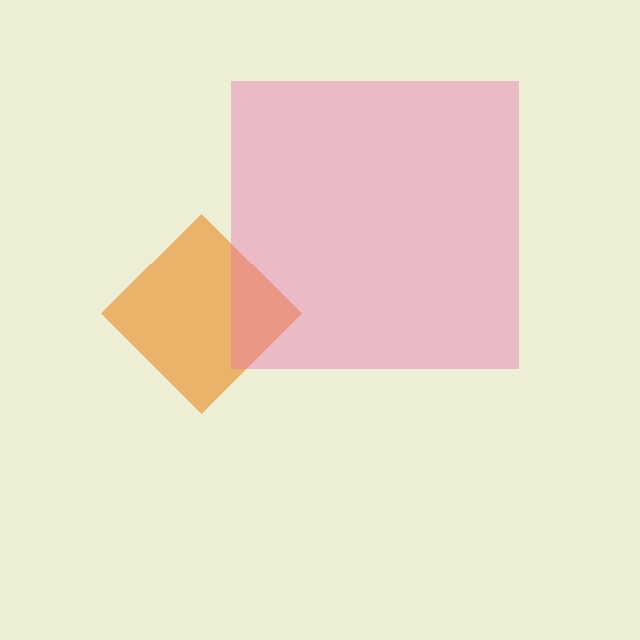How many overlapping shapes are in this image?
There are 2 overlapping shapes in the image.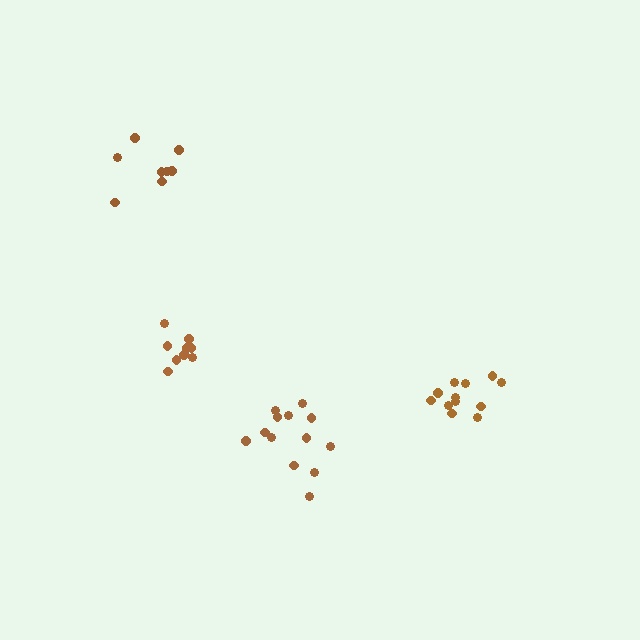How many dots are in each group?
Group 1: 9 dots, Group 2: 13 dots, Group 3: 12 dots, Group 4: 8 dots (42 total).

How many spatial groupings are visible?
There are 4 spatial groupings.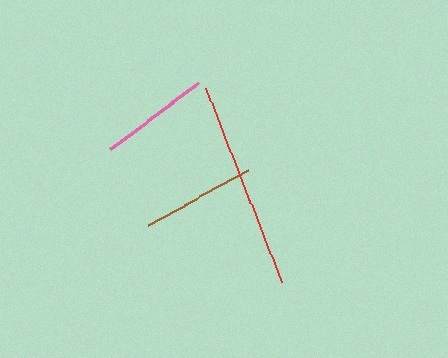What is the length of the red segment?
The red segment is approximately 208 pixels long.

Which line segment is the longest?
The red line is the longest at approximately 208 pixels.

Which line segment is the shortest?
The pink line is the shortest at approximately 111 pixels.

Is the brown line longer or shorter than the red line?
The red line is longer than the brown line.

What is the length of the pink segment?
The pink segment is approximately 111 pixels long.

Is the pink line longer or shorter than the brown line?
The brown line is longer than the pink line.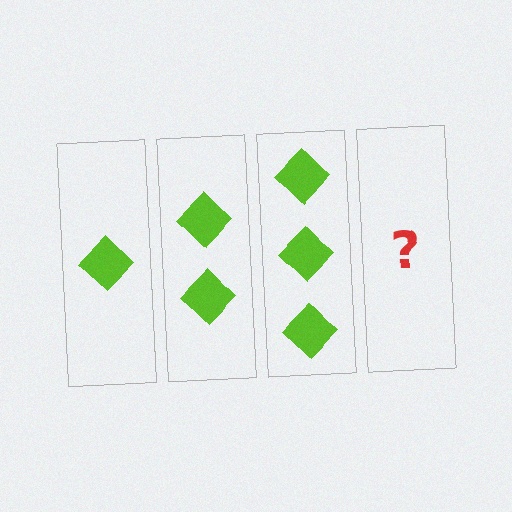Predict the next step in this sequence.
The next step is 4 diamonds.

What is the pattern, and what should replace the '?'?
The pattern is that each step adds one more diamond. The '?' should be 4 diamonds.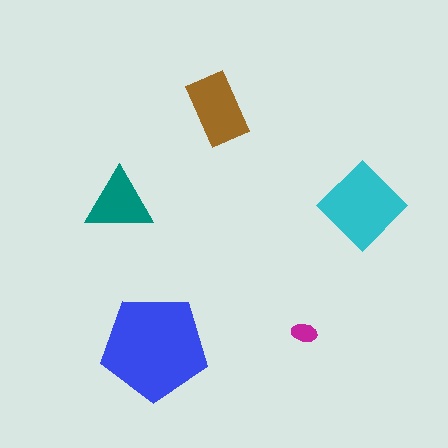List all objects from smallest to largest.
The magenta ellipse, the teal triangle, the brown rectangle, the cyan diamond, the blue pentagon.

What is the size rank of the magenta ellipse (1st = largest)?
5th.